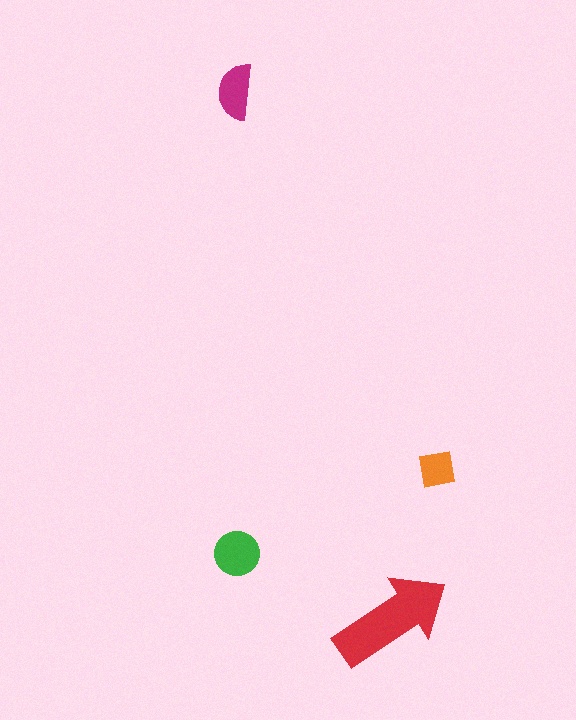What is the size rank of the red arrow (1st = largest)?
1st.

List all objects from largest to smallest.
The red arrow, the green circle, the magenta semicircle, the orange square.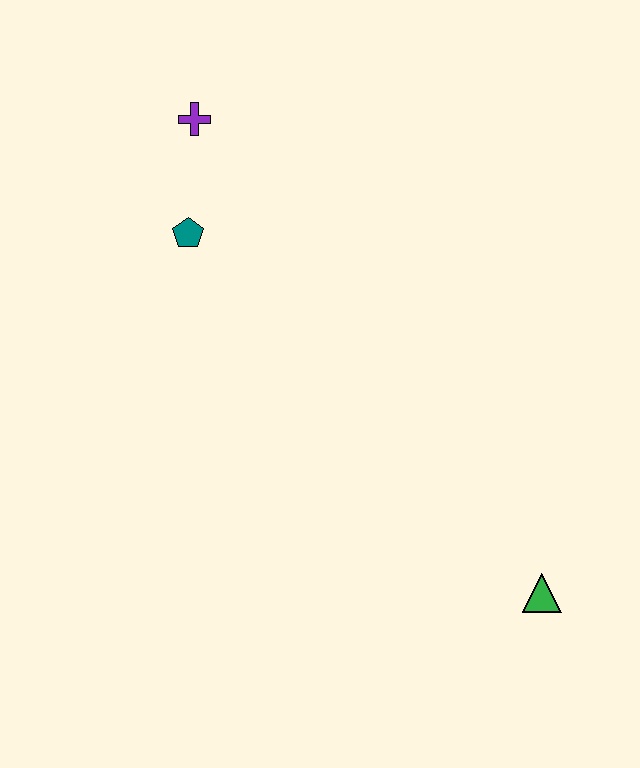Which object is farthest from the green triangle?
The purple cross is farthest from the green triangle.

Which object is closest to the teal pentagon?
The purple cross is closest to the teal pentagon.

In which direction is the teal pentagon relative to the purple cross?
The teal pentagon is below the purple cross.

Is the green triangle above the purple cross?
No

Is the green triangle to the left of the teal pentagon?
No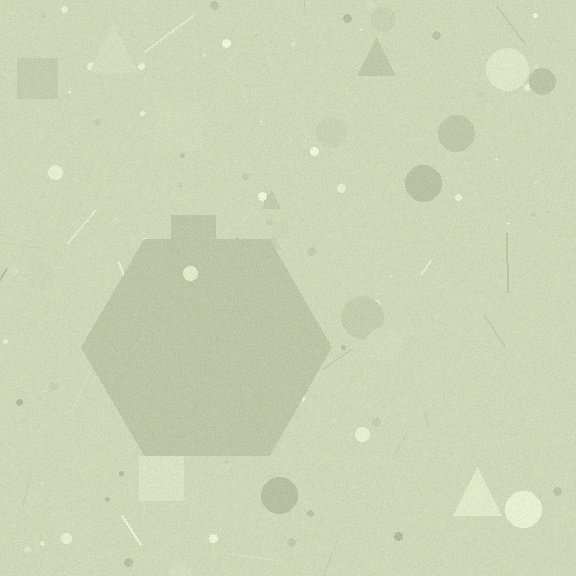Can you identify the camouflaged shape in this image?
The camouflaged shape is a hexagon.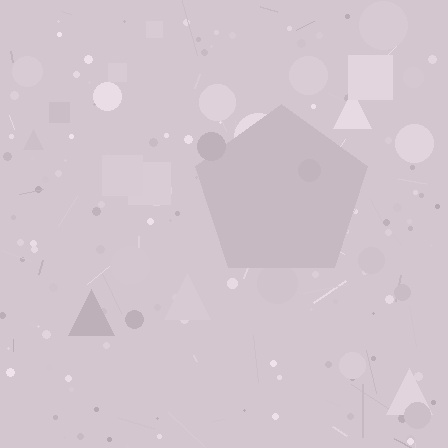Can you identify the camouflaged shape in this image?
The camouflaged shape is a pentagon.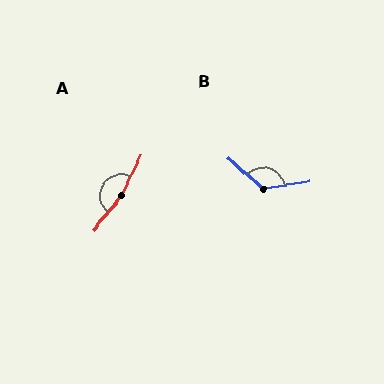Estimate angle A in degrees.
Approximately 167 degrees.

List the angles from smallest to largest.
B (130°), A (167°).